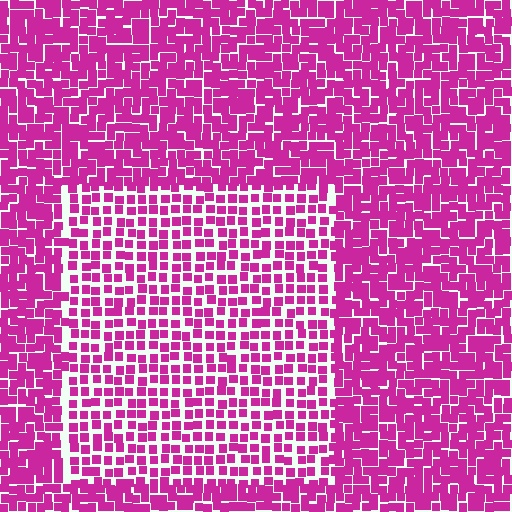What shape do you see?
I see a rectangle.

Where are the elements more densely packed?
The elements are more densely packed outside the rectangle boundary.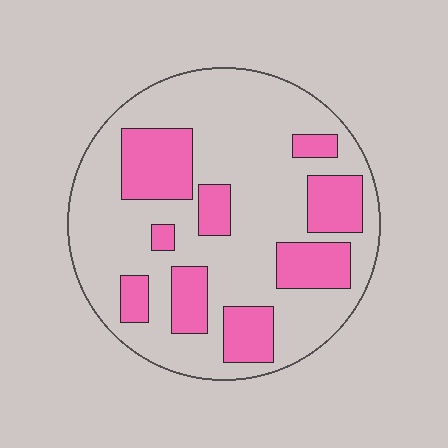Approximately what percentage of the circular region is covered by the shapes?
Approximately 30%.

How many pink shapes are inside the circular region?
9.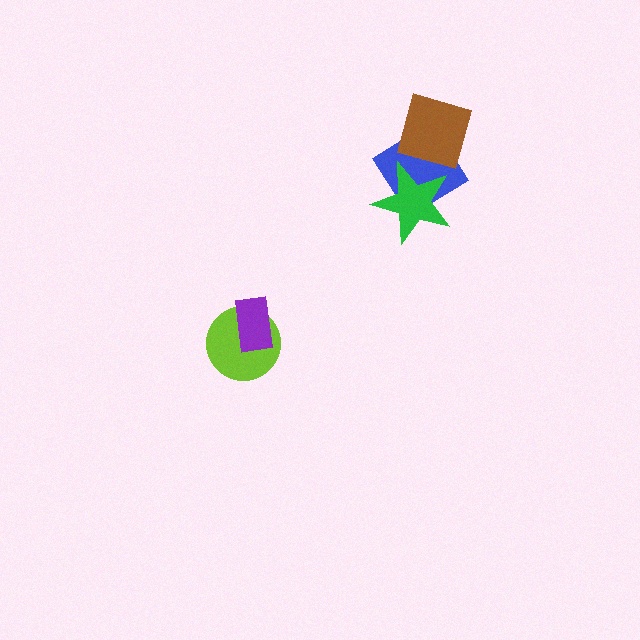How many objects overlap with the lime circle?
1 object overlaps with the lime circle.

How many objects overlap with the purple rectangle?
1 object overlaps with the purple rectangle.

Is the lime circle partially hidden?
Yes, it is partially covered by another shape.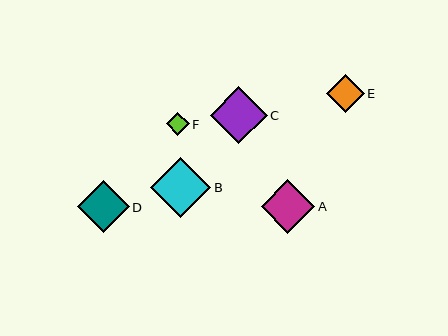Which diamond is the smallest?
Diamond F is the smallest with a size of approximately 23 pixels.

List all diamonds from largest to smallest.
From largest to smallest: B, C, A, D, E, F.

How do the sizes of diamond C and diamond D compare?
Diamond C and diamond D are approximately the same size.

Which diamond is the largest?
Diamond B is the largest with a size of approximately 60 pixels.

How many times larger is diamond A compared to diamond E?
Diamond A is approximately 1.4 times the size of diamond E.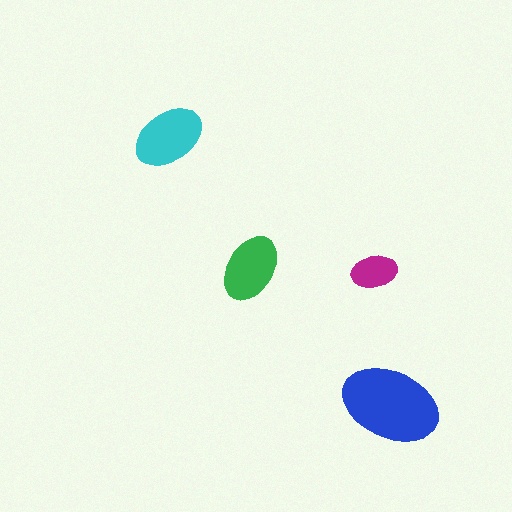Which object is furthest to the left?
The cyan ellipse is leftmost.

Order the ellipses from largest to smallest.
the blue one, the cyan one, the green one, the magenta one.